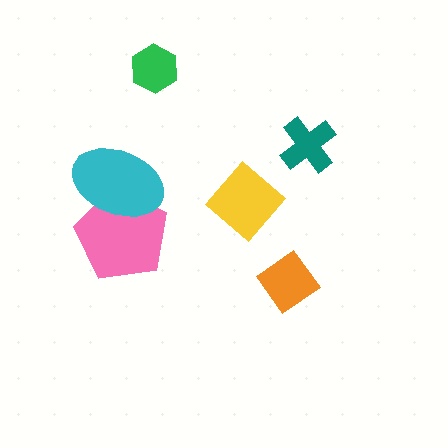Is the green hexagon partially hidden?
No, no other shape covers it.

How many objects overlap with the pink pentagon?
1 object overlaps with the pink pentagon.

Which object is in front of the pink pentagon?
The cyan ellipse is in front of the pink pentagon.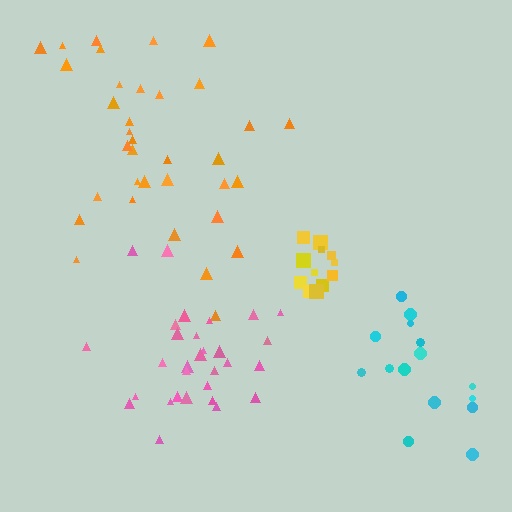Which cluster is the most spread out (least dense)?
Cyan.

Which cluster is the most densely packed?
Yellow.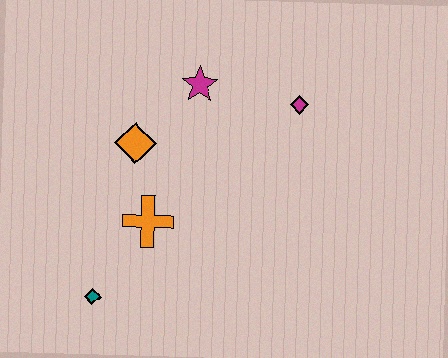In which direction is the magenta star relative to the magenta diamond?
The magenta star is to the left of the magenta diamond.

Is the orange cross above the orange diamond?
No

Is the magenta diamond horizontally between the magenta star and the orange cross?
No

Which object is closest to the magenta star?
The orange diamond is closest to the magenta star.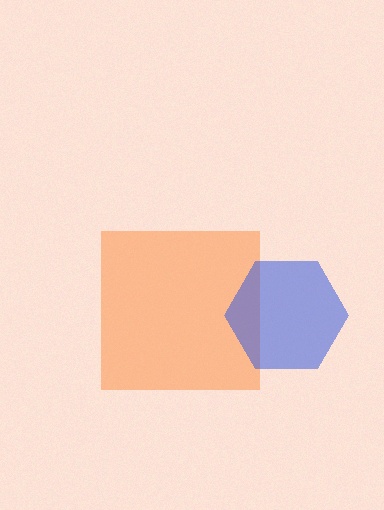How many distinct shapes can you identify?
There are 2 distinct shapes: an orange square, a blue hexagon.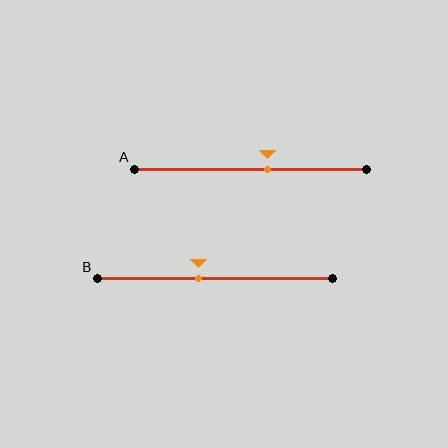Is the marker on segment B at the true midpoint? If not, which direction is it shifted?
No, the marker on segment B is shifted to the left by about 7% of the segment length.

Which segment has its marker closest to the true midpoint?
Segment B has its marker closest to the true midpoint.